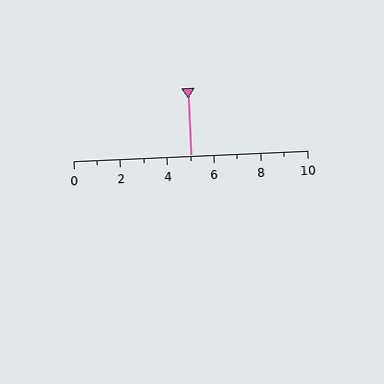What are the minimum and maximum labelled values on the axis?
The axis runs from 0 to 10.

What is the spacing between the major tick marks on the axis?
The major ticks are spaced 2 apart.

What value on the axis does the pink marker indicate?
The marker indicates approximately 5.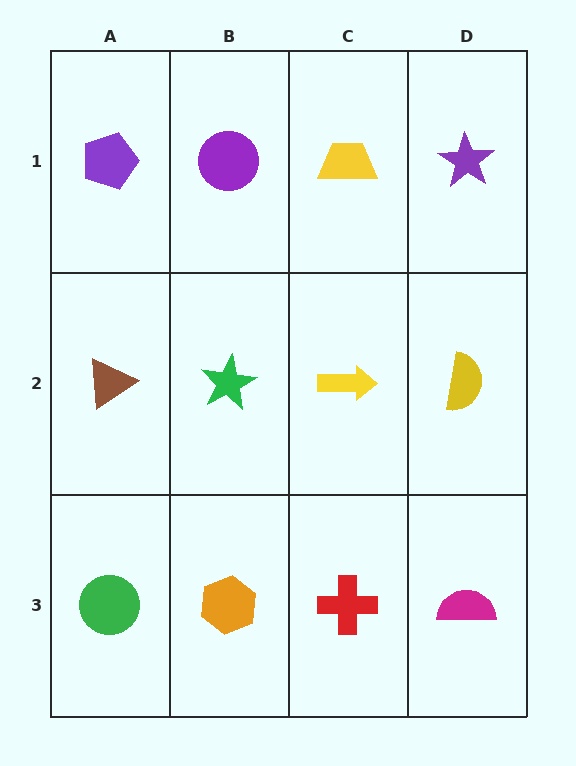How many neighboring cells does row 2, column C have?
4.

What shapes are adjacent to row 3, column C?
A yellow arrow (row 2, column C), an orange hexagon (row 3, column B), a magenta semicircle (row 3, column D).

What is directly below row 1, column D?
A yellow semicircle.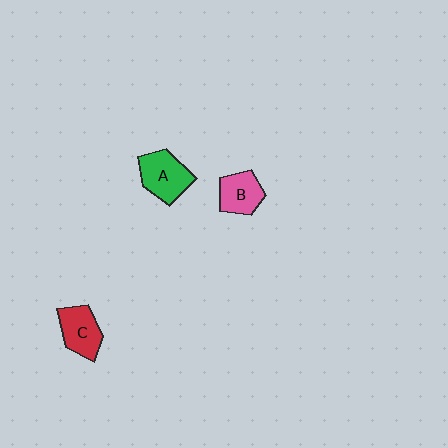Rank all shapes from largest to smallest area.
From largest to smallest: A (green), C (red), B (pink).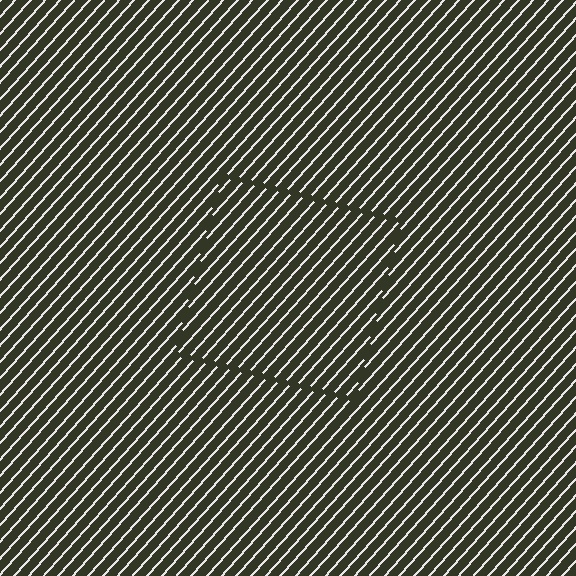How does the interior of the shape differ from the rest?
The interior of the shape contains the same grating, shifted by half a period — the contour is defined by the phase discontinuity where line-ends from the inner and outer gratings abut.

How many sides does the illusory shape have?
4 sides — the line-ends trace a square.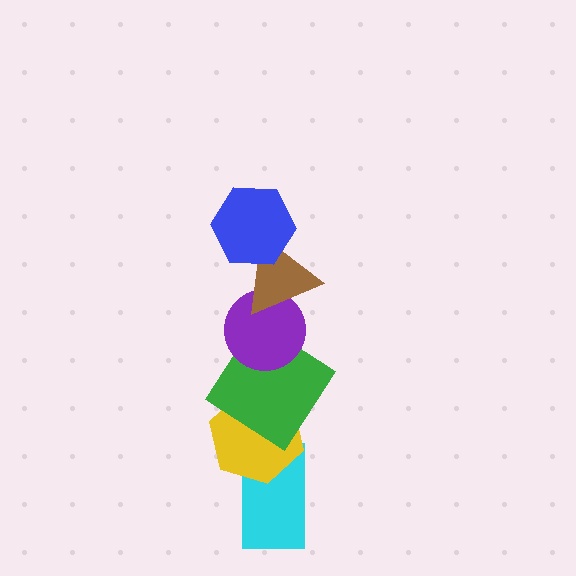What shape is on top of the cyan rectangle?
The yellow hexagon is on top of the cyan rectangle.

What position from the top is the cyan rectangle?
The cyan rectangle is 6th from the top.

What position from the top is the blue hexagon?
The blue hexagon is 1st from the top.